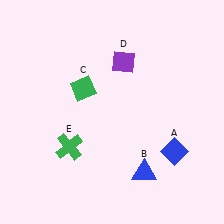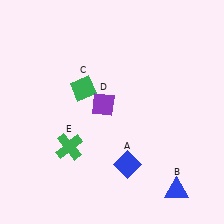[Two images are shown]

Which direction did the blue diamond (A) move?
The blue diamond (A) moved left.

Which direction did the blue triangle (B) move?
The blue triangle (B) moved right.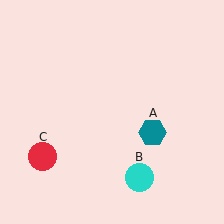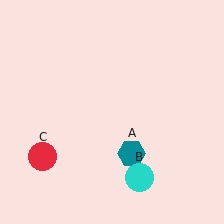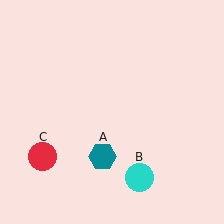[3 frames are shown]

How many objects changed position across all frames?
1 object changed position: teal hexagon (object A).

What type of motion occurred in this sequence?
The teal hexagon (object A) rotated clockwise around the center of the scene.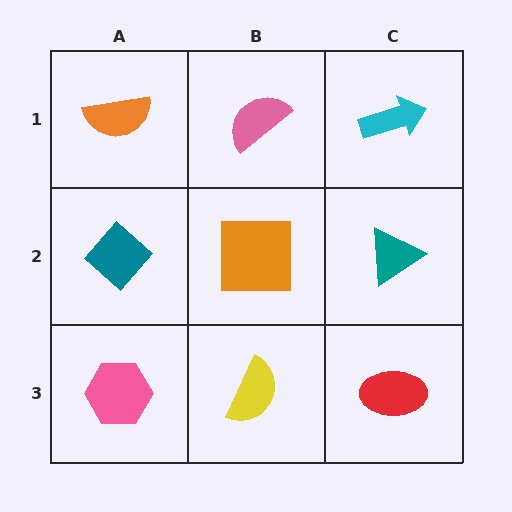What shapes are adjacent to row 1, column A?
A teal diamond (row 2, column A), a pink semicircle (row 1, column B).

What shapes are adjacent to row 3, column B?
An orange square (row 2, column B), a pink hexagon (row 3, column A), a red ellipse (row 3, column C).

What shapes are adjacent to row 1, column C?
A teal triangle (row 2, column C), a pink semicircle (row 1, column B).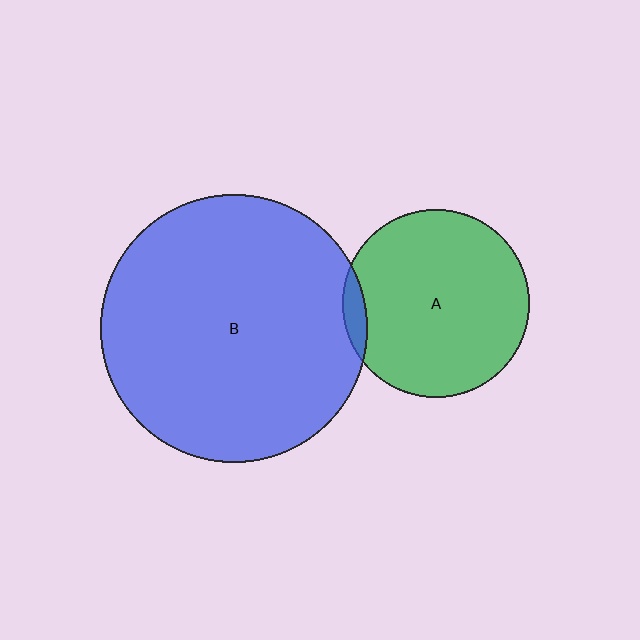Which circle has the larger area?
Circle B (blue).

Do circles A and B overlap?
Yes.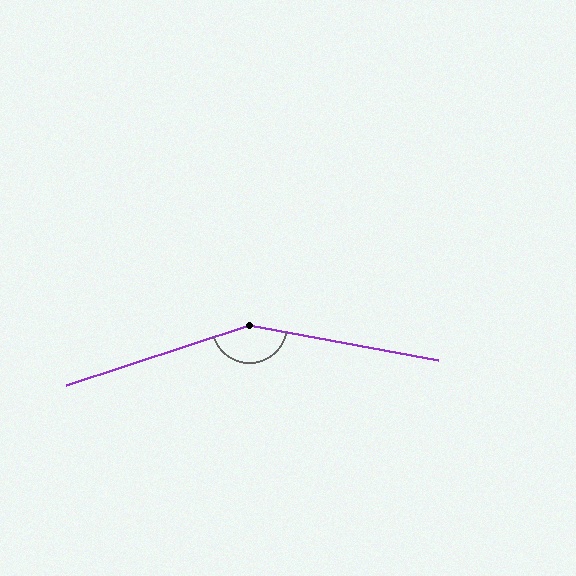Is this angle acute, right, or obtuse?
It is obtuse.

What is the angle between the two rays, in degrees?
Approximately 151 degrees.